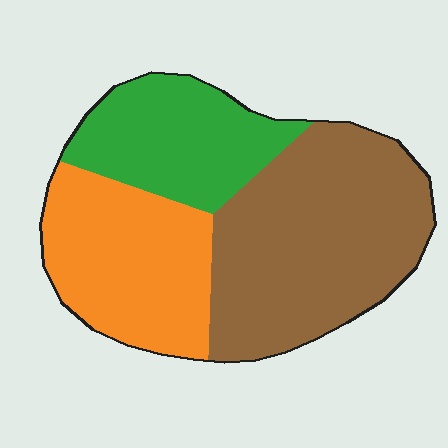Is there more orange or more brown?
Brown.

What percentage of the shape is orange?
Orange takes up about one third (1/3) of the shape.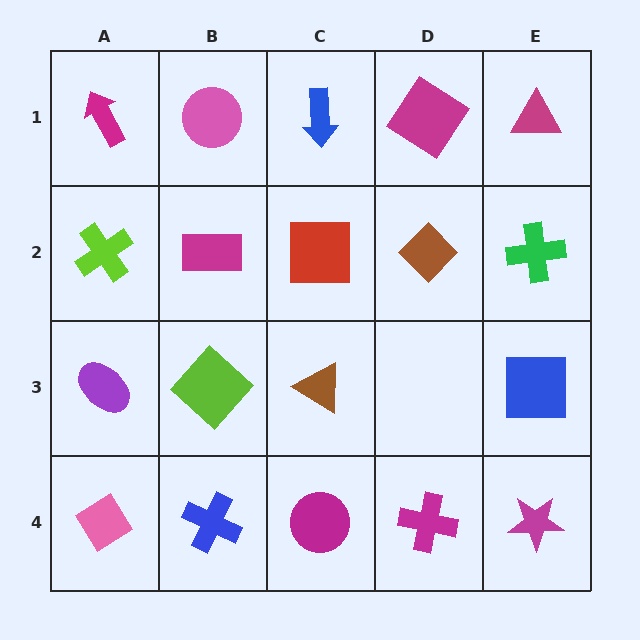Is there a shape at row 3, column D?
No, that cell is empty.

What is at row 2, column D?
A brown diamond.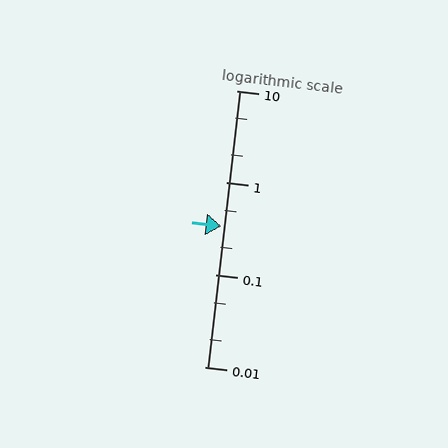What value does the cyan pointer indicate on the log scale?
The pointer indicates approximately 0.34.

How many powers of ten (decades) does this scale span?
The scale spans 3 decades, from 0.01 to 10.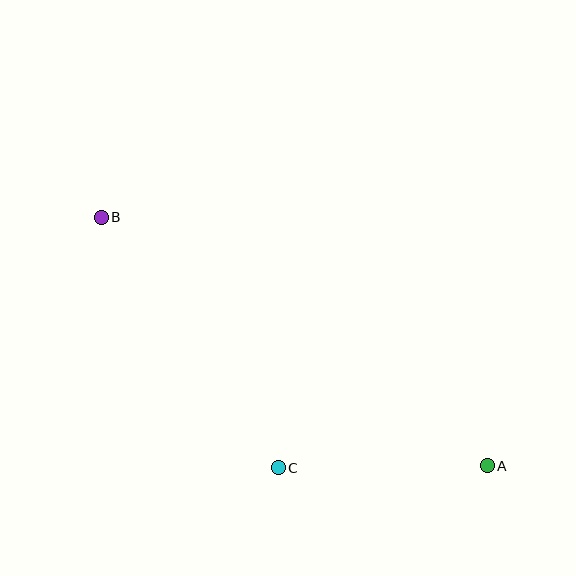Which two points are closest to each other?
Points A and C are closest to each other.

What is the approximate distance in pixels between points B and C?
The distance between B and C is approximately 307 pixels.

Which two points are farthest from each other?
Points A and B are farthest from each other.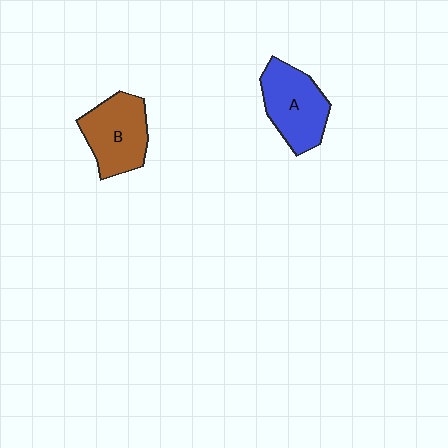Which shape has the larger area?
Shape A (blue).